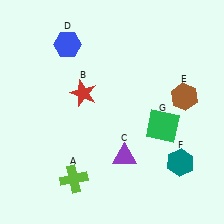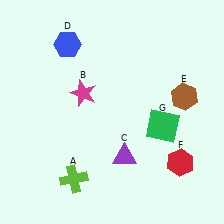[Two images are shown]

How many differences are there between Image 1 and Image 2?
There are 2 differences between the two images.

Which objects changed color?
B changed from red to magenta. F changed from teal to red.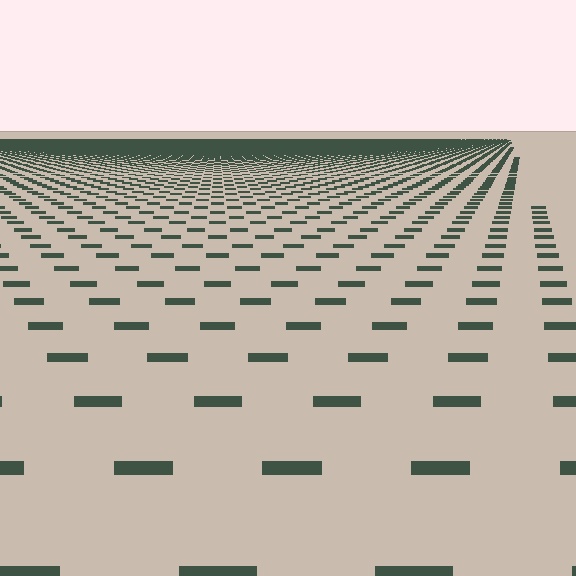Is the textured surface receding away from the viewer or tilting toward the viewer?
The surface is receding away from the viewer. Texture elements get smaller and denser toward the top.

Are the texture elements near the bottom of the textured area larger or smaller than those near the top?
Larger. Near the bottom, elements are closer to the viewer and appear at a bigger on-screen size.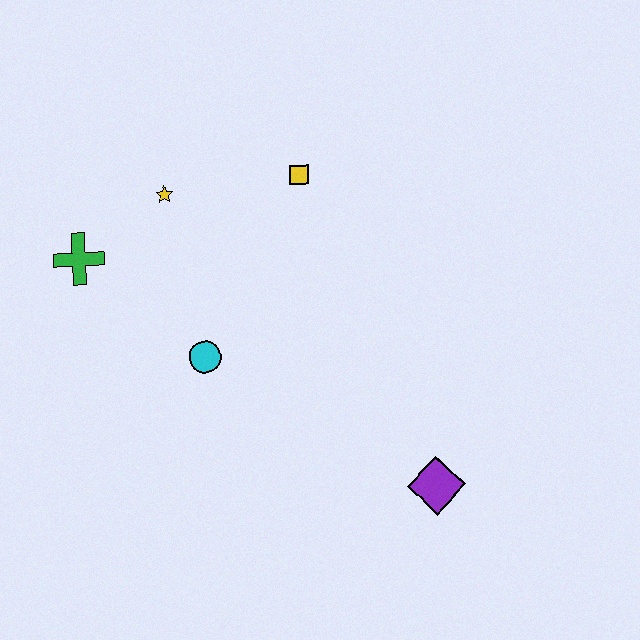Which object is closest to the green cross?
The yellow star is closest to the green cross.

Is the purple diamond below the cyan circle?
Yes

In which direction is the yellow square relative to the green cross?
The yellow square is to the right of the green cross.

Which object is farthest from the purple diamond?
The green cross is farthest from the purple diamond.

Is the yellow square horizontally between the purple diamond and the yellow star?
Yes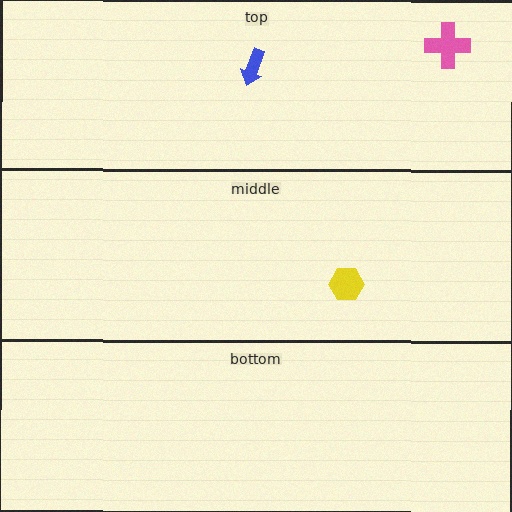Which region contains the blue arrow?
The top region.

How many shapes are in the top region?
2.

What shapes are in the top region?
The pink cross, the blue arrow.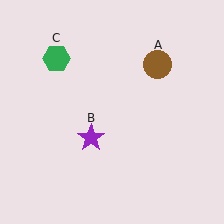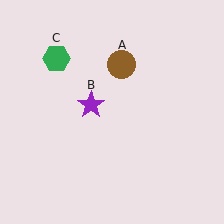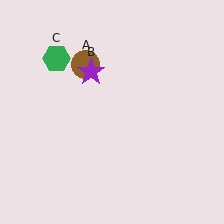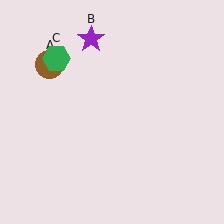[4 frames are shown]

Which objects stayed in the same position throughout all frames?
Green hexagon (object C) remained stationary.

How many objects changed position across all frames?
2 objects changed position: brown circle (object A), purple star (object B).